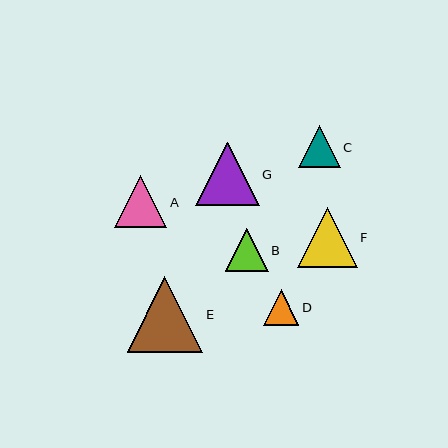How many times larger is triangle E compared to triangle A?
Triangle E is approximately 1.5 times the size of triangle A.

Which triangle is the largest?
Triangle E is the largest with a size of approximately 76 pixels.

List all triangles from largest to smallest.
From largest to smallest: E, G, F, A, B, C, D.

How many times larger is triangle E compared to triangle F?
Triangle E is approximately 1.3 times the size of triangle F.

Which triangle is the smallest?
Triangle D is the smallest with a size of approximately 36 pixels.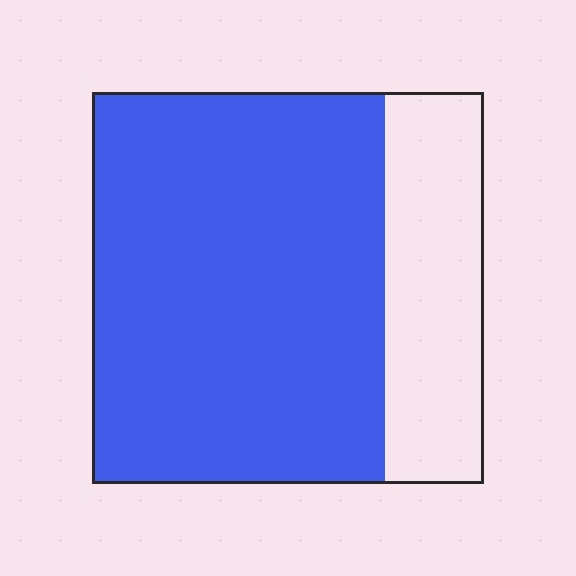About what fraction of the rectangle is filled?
About three quarters (3/4).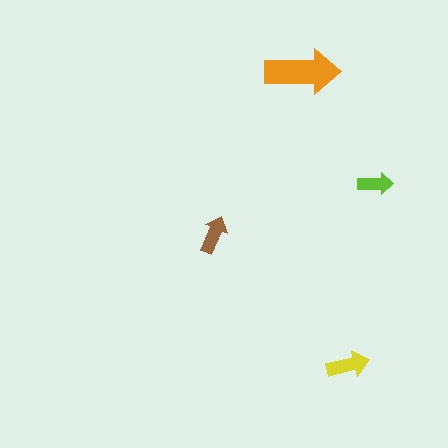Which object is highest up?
The orange arrow is topmost.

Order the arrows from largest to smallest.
the orange one, the yellow one, the brown one, the lime one.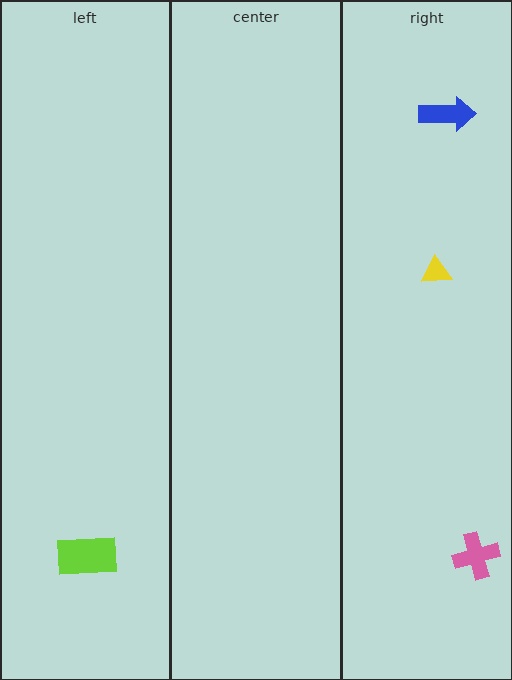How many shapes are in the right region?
3.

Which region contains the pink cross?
The right region.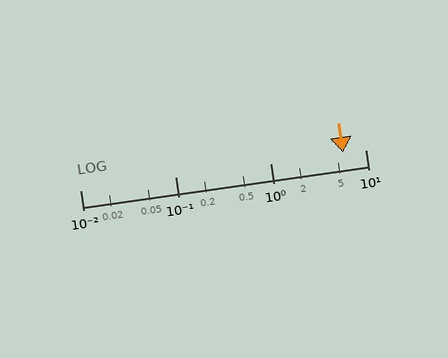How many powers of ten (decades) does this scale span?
The scale spans 3 decades, from 0.01 to 10.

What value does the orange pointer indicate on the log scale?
The pointer indicates approximately 5.8.